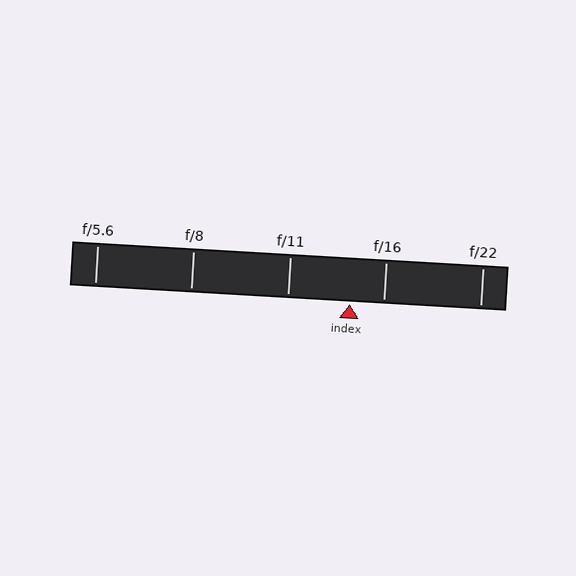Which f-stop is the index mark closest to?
The index mark is closest to f/16.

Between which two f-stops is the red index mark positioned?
The index mark is between f/11 and f/16.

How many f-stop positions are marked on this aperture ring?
There are 5 f-stop positions marked.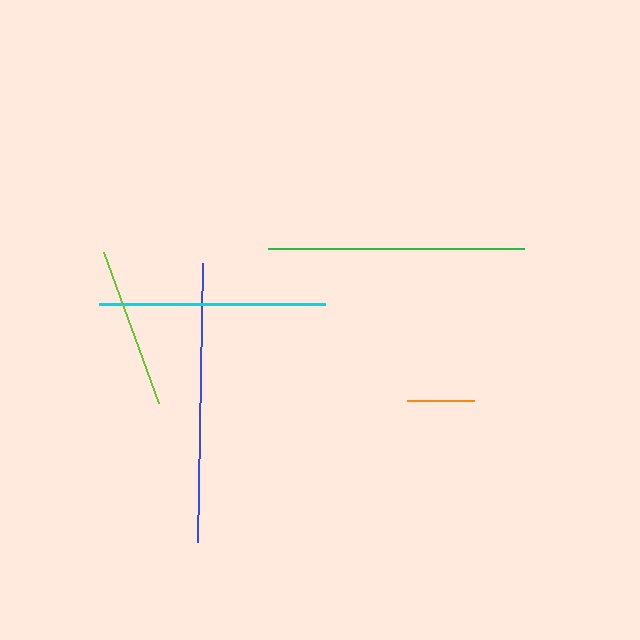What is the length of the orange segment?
The orange segment is approximately 67 pixels long.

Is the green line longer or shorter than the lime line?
The green line is longer than the lime line.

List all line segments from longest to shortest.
From longest to shortest: blue, green, cyan, lime, orange.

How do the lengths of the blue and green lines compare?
The blue and green lines are approximately the same length.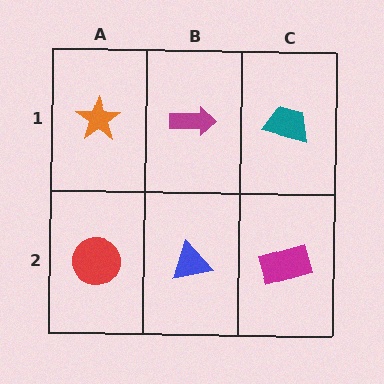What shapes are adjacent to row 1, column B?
A blue triangle (row 2, column B), an orange star (row 1, column A), a teal trapezoid (row 1, column C).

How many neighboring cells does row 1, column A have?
2.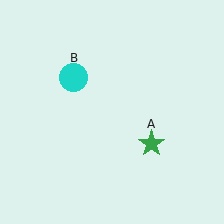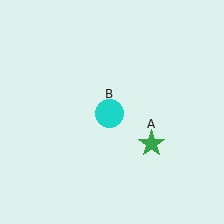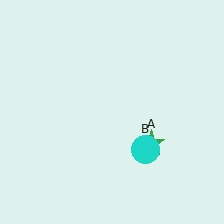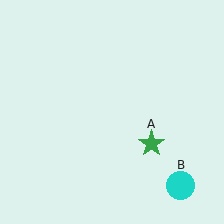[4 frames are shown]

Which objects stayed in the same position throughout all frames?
Green star (object A) remained stationary.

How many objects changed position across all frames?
1 object changed position: cyan circle (object B).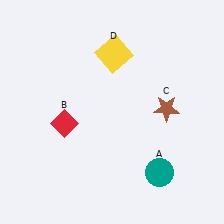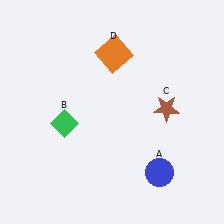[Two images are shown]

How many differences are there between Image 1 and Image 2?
There are 3 differences between the two images.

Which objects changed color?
A changed from teal to blue. B changed from red to green. D changed from yellow to orange.